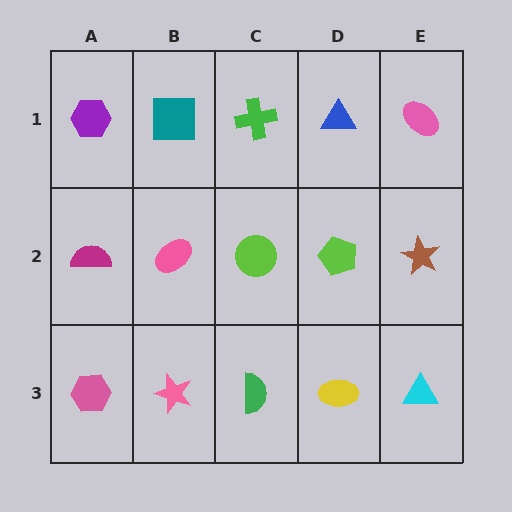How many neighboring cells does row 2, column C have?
4.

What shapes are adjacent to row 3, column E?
A brown star (row 2, column E), a yellow ellipse (row 3, column D).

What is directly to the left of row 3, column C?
A pink star.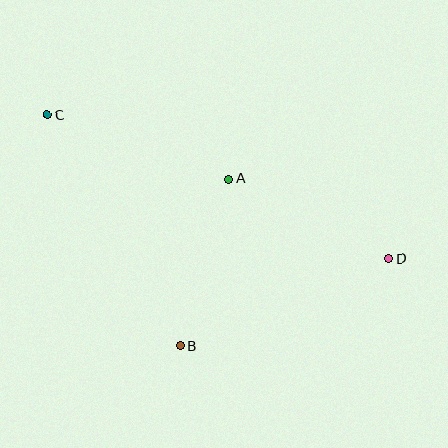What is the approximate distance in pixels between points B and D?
The distance between B and D is approximately 226 pixels.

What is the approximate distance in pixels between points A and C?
The distance between A and C is approximately 192 pixels.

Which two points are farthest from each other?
Points C and D are farthest from each other.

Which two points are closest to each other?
Points A and B are closest to each other.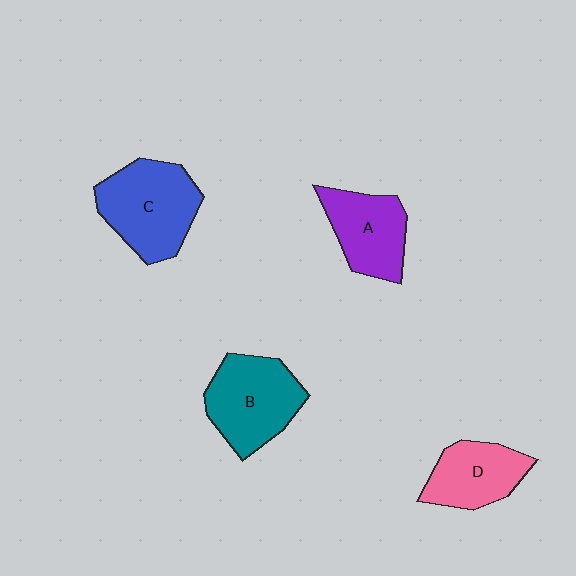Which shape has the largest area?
Shape C (blue).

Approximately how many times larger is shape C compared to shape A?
Approximately 1.3 times.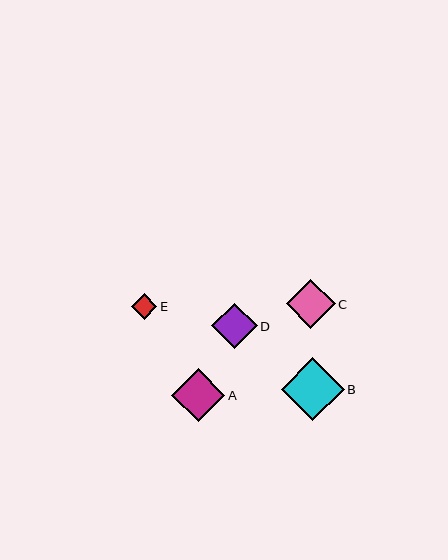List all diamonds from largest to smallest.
From largest to smallest: B, A, C, D, E.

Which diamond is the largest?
Diamond B is the largest with a size of approximately 63 pixels.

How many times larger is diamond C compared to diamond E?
Diamond C is approximately 1.9 times the size of diamond E.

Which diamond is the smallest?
Diamond E is the smallest with a size of approximately 26 pixels.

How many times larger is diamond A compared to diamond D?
Diamond A is approximately 1.2 times the size of diamond D.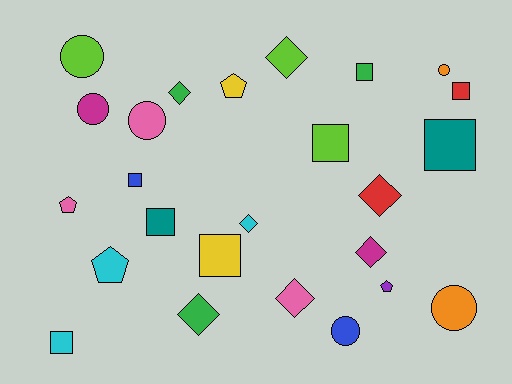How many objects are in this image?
There are 25 objects.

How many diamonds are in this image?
There are 7 diamonds.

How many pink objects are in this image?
There are 3 pink objects.